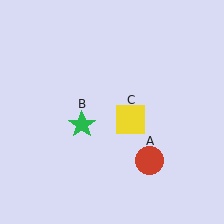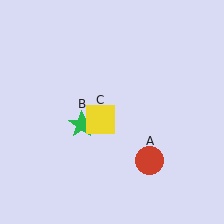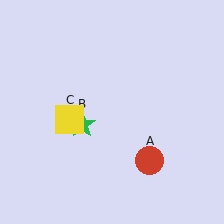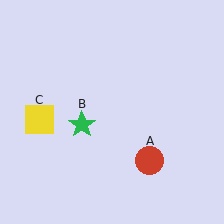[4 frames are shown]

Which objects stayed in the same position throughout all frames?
Red circle (object A) and green star (object B) remained stationary.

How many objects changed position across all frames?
1 object changed position: yellow square (object C).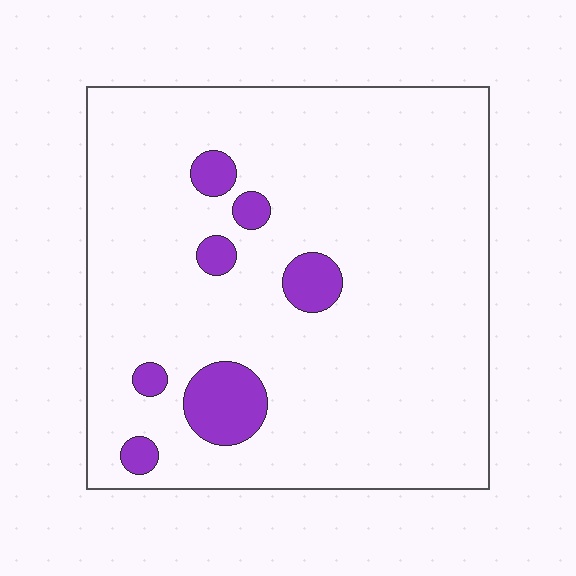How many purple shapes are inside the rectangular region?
7.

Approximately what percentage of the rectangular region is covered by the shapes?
Approximately 10%.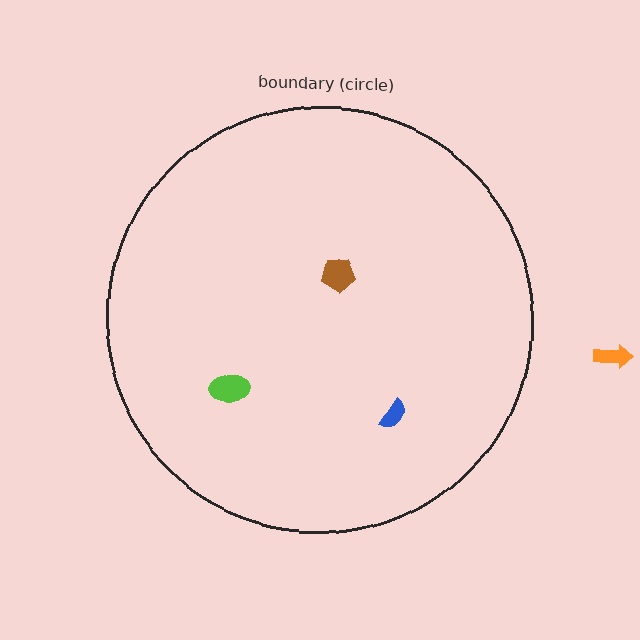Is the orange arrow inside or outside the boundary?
Outside.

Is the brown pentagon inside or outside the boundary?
Inside.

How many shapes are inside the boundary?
3 inside, 1 outside.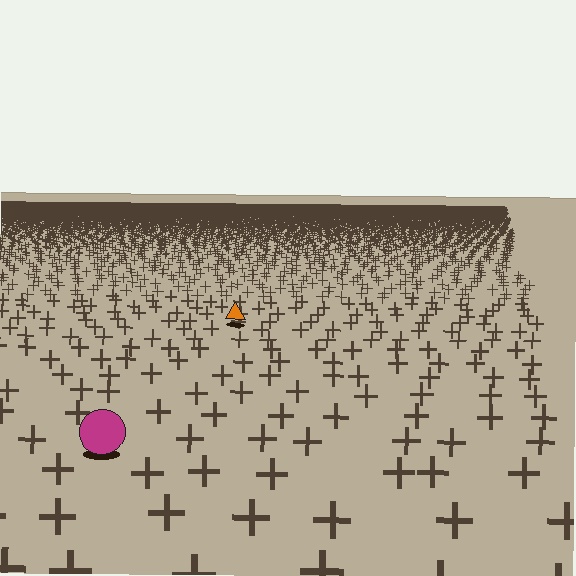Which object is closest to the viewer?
The magenta circle is closest. The texture marks near it are larger and more spread out.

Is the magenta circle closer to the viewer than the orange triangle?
Yes. The magenta circle is closer — you can tell from the texture gradient: the ground texture is coarser near it.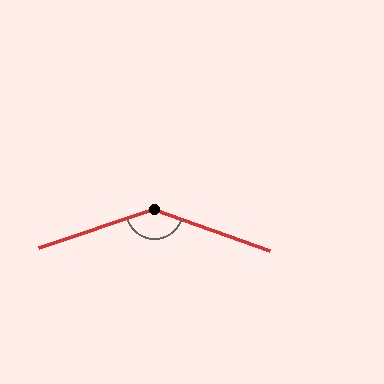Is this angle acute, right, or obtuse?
It is obtuse.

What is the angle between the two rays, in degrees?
Approximately 142 degrees.